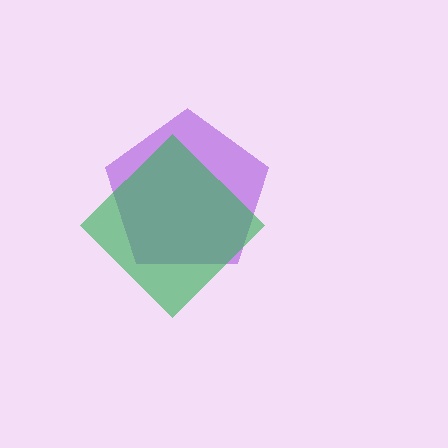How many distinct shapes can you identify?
There are 2 distinct shapes: a purple pentagon, a green diamond.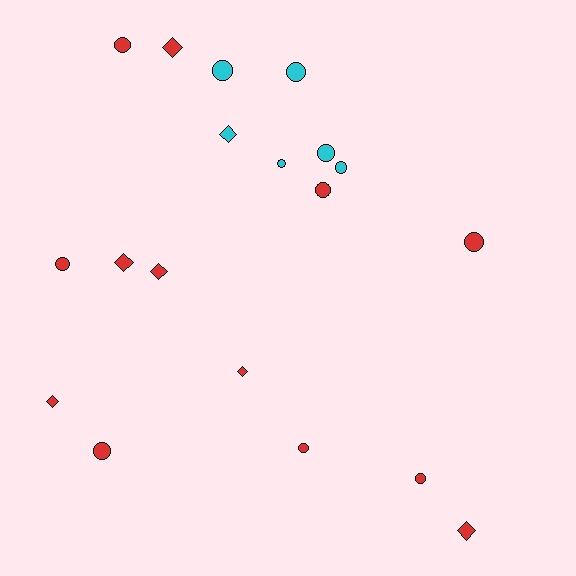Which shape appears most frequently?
Circle, with 12 objects.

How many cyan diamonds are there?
There is 1 cyan diamond.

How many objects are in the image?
There are 19 objects.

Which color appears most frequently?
Red, with 13 objects.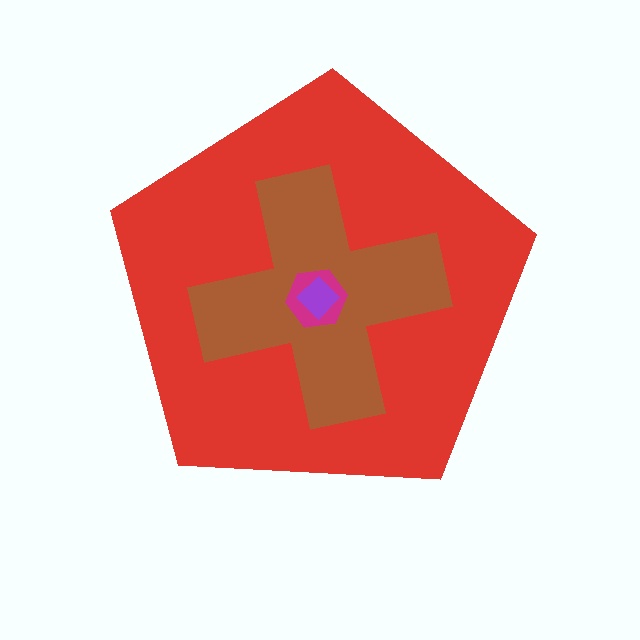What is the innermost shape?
The purple diamond.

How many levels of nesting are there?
4.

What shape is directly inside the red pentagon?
The brown cross.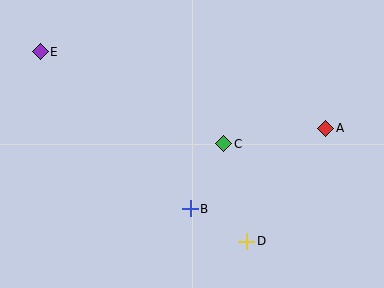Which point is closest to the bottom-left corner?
Point B is closest to the bottom-left corner.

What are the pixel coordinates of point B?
Point B is at (190, 209).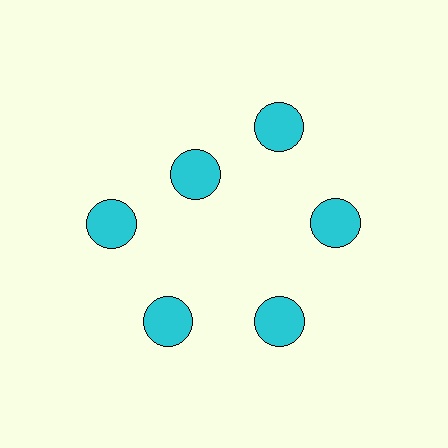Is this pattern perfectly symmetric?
No. The 6 cyan circles are arranged in a ring, but one element near the 11 o'clock position is pulled inward toward the center, breaking the 6-fold rotational symmetry.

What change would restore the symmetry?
The symmetry would be restored by moving it outward, back onto the ring so that all 6 circles sit at equal angles and equal distance from the center.